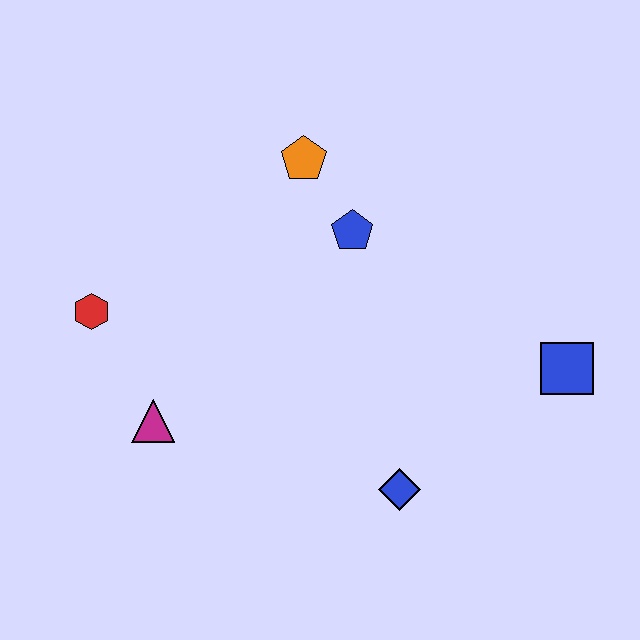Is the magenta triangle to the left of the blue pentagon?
Yes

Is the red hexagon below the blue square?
No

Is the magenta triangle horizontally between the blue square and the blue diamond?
No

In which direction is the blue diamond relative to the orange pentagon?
The blue diamond is below the orange pentagon.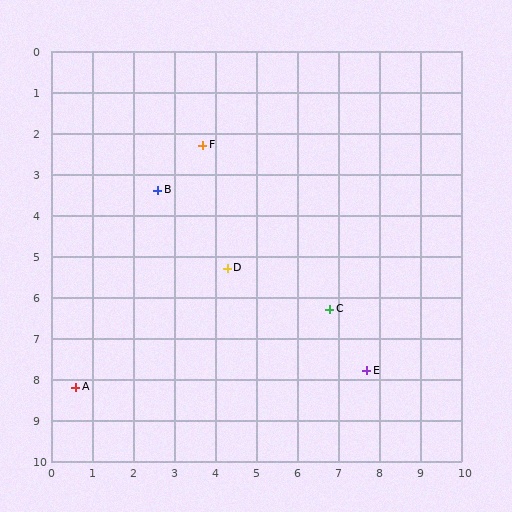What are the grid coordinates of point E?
Point E is at approximately (7.7, 7.8).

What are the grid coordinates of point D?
Point D is at approximately (4.3, 5.3).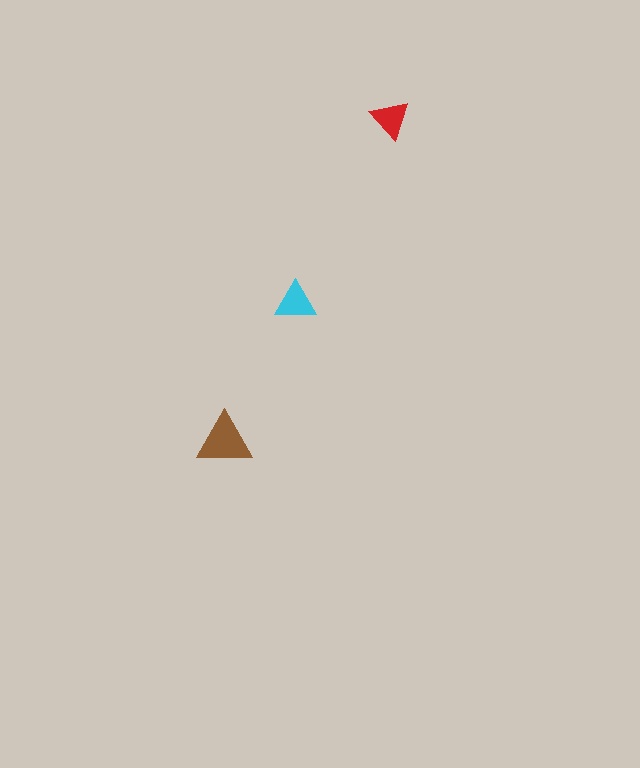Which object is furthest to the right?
The red triangle is rightmost.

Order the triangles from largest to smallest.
the brown one, the cyan one, the red one.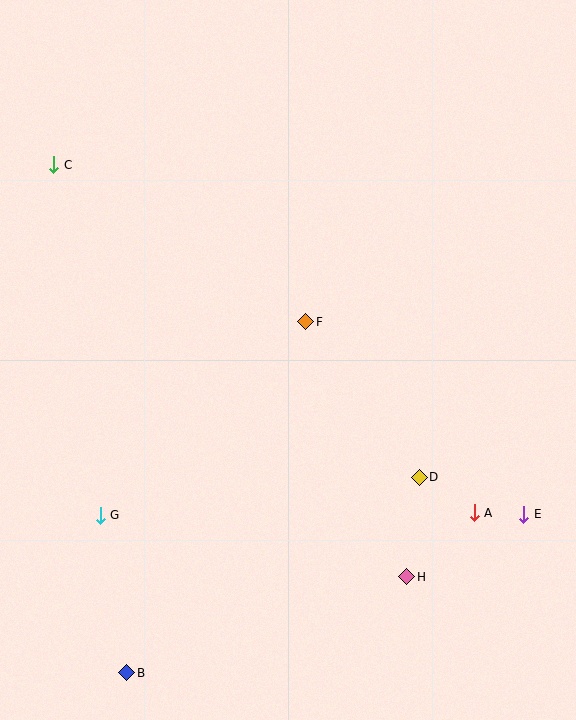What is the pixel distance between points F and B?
The distance between F and B is 394 pixels.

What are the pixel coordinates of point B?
Point B is at (127, 673).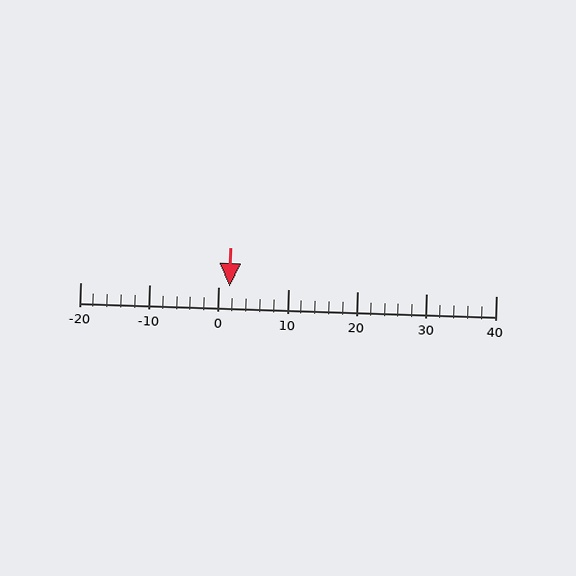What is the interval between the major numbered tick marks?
The major tick marks are spaced 10 units apart.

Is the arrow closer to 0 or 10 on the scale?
The arrow is closer to 0.